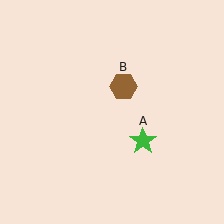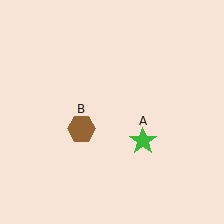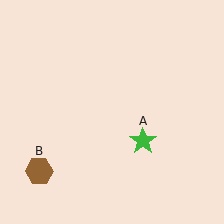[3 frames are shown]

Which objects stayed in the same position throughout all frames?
Green star (object A) remained stationary.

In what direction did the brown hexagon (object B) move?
The brown hexagon (object B) moved down and to the left.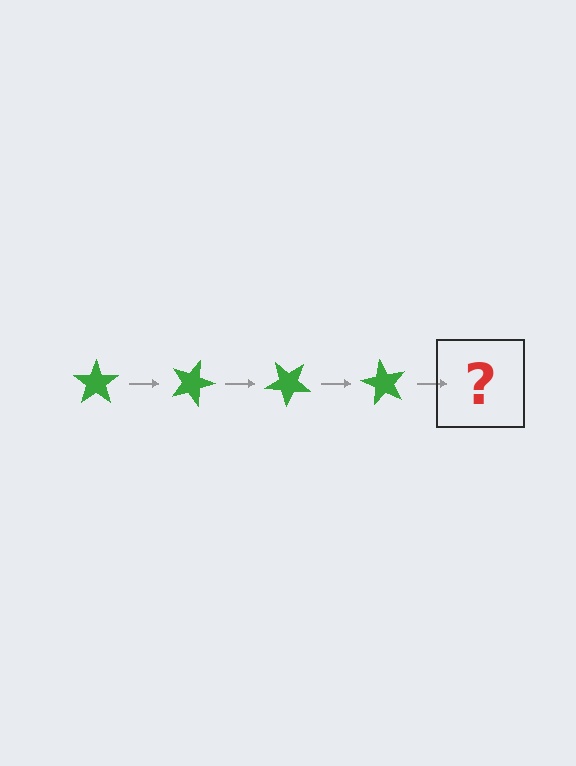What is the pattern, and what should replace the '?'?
The pattern is that the star rotates 20 degrees each step. The '?' should be a green star rotated 80 degrees.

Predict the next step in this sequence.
The next step is a green star rotated 80 degrees.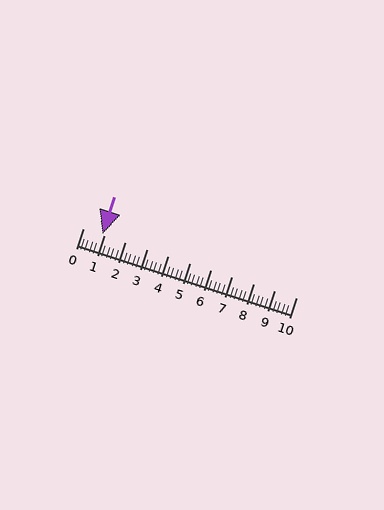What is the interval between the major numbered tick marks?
The major tick marks are spaced 1 units apart.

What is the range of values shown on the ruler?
The ruler shows values from 0 to 10.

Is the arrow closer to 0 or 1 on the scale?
The arrow is closer to 1.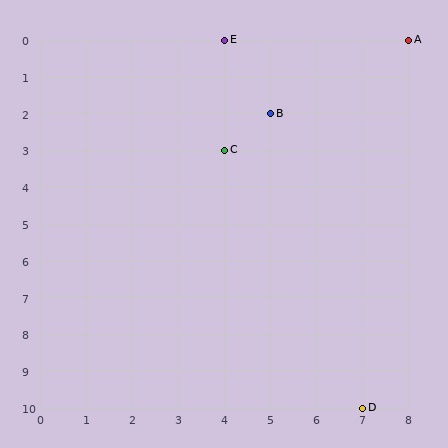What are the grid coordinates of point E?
Point E is at grid coordinates (4, 0).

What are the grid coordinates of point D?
Point D is at grid coordinates (7, 10).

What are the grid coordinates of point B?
Point B is at grid coordinates (5, 2).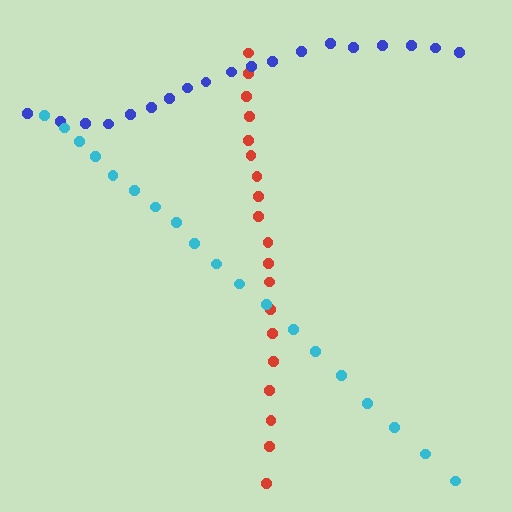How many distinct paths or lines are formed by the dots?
There are 3 distinct paths.